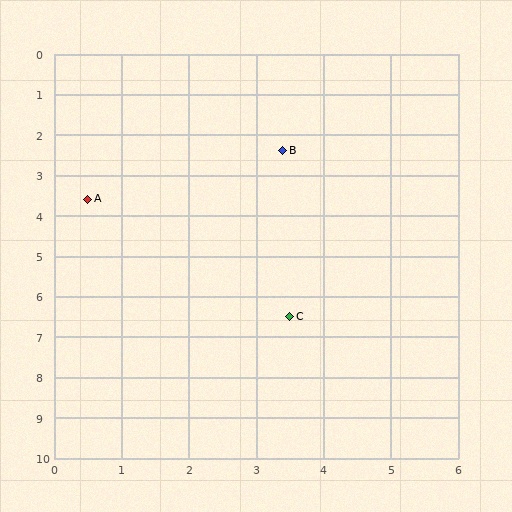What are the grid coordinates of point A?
Point A is at approximately (0.5, 3.6).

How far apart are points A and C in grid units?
Points A and C are about 4.2 grid units apart.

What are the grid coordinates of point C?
Point C is at approximately (3.5, 6.5).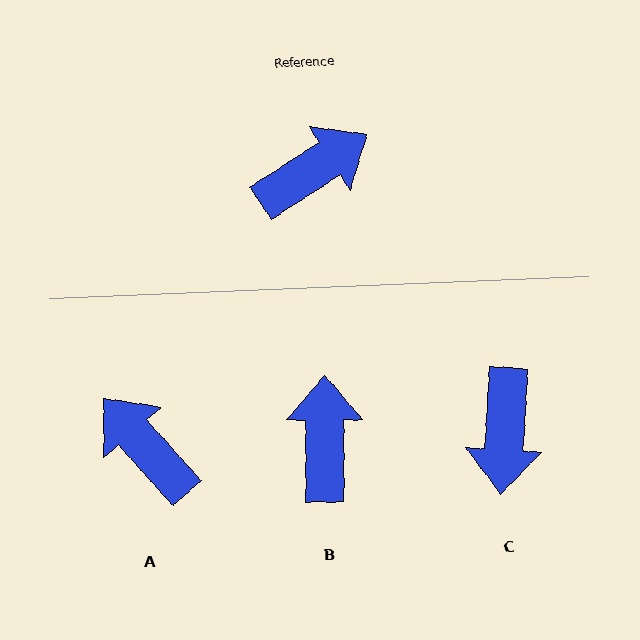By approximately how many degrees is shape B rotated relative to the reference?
Approximately 58 degrees counter-clockwise.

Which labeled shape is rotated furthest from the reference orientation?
C, about 126 degrees away.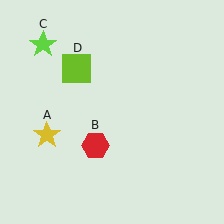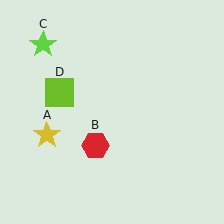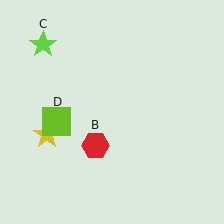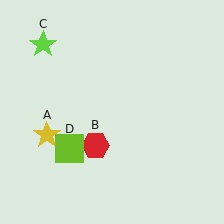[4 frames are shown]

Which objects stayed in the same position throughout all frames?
Yellow star (object A) and red hexagon (object B) and lime star (object C) remained stationary.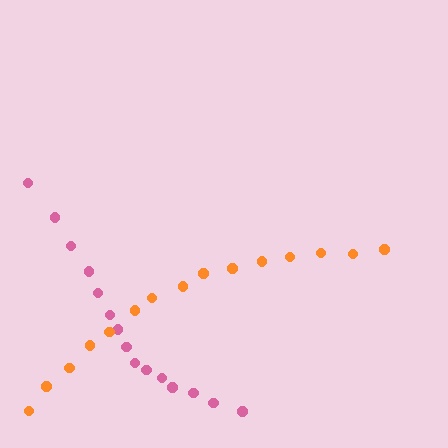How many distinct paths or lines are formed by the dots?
There are 2 distinct paths.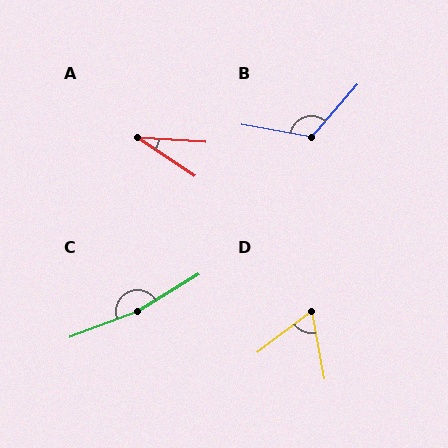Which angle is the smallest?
A, at approximately 30 degrees.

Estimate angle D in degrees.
Approximately 63 degrees.